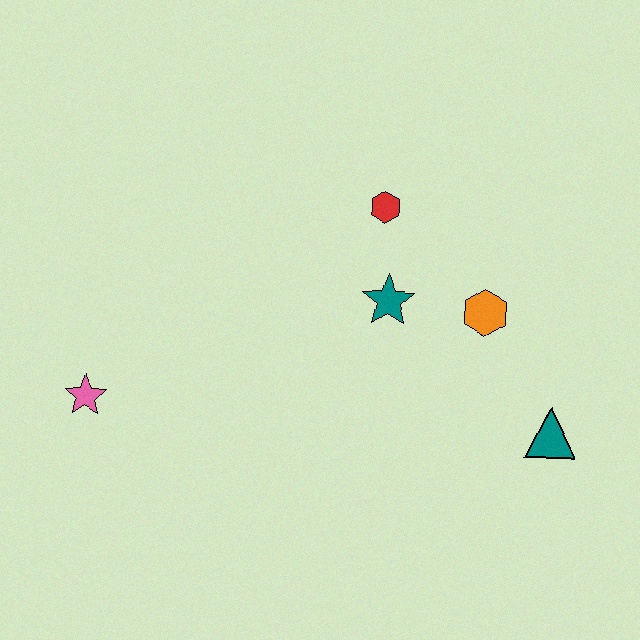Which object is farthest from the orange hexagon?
The pink star is farthest from the orange hexagon.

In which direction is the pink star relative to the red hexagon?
The pink star is to the left of the red hexagon.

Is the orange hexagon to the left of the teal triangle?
Yes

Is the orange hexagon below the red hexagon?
Yes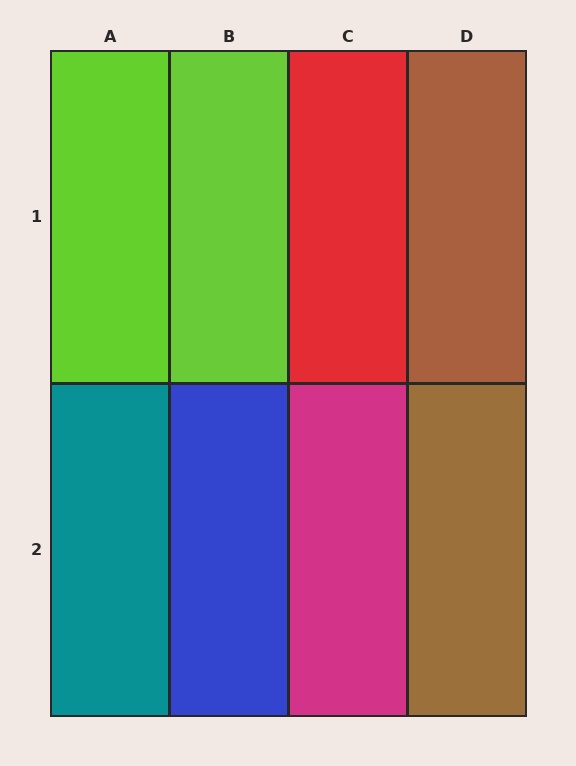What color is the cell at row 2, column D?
Brown.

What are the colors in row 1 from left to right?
Lime, lime, red, brown.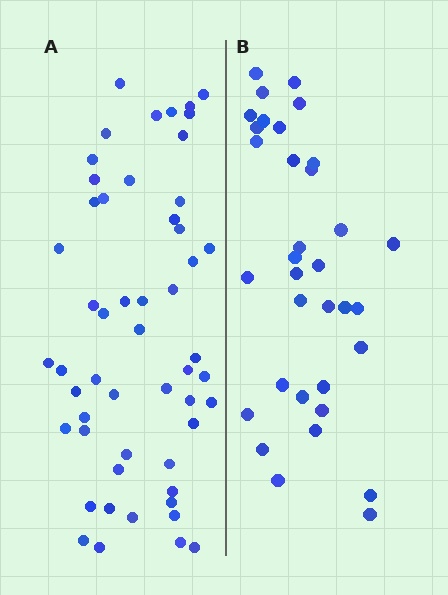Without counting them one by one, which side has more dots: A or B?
Region A (the left region) has more dots.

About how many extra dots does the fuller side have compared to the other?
Region A has approximately 20 more dots than region B.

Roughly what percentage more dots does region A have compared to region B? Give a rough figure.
About 55% more.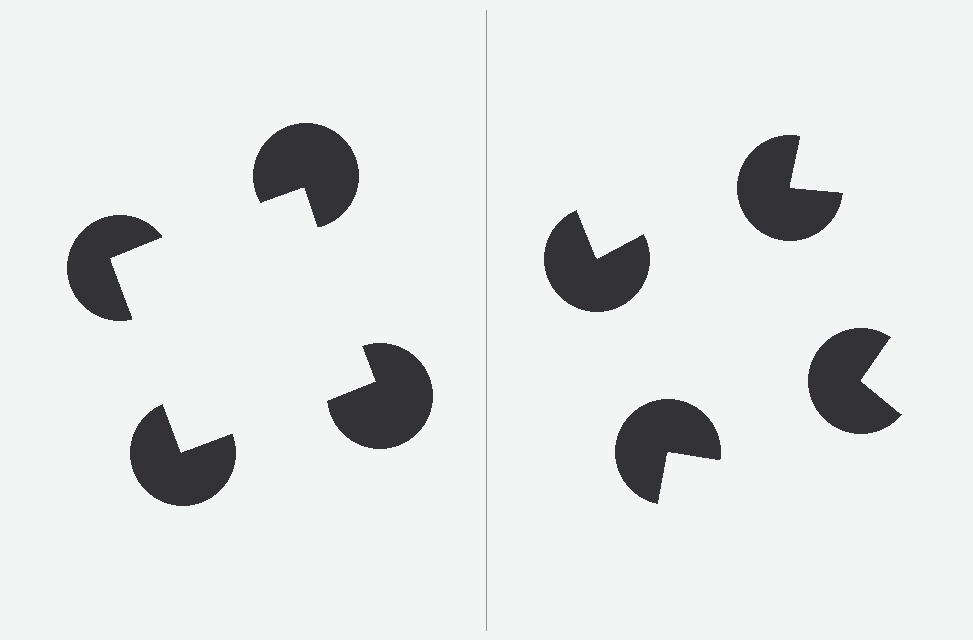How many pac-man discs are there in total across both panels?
8 — 4 on each side.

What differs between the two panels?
The pac-man discs are positioned identically on both sides; only the wedge orientations differ. On the left they align to a square; on the right they are misaligned.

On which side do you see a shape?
An illusory square appears on the left side. On the right side the wedge cuts are rotated, so no coherent shape forms.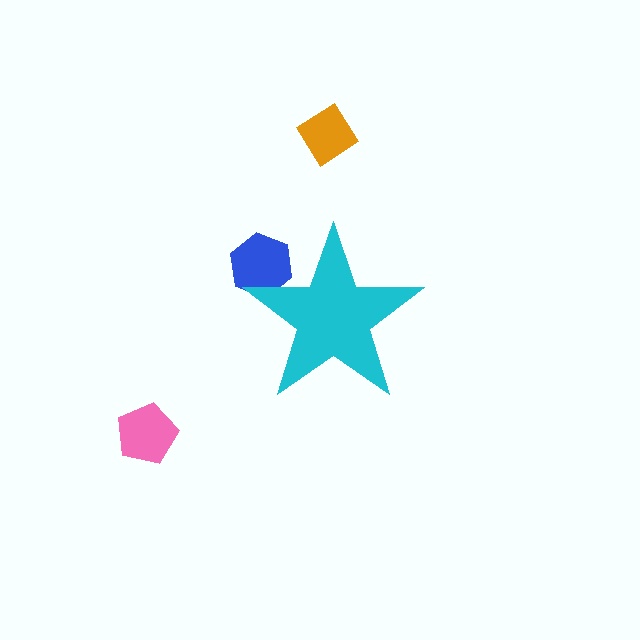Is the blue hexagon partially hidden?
Yes, the blue hexagon is partially hidden behind the cyan star.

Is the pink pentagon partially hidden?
No, the pink pentagon is fully visible.